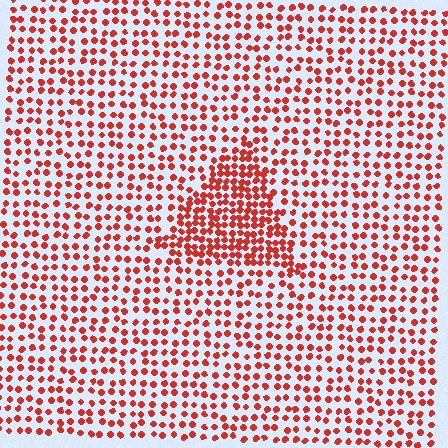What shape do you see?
I see a triangle.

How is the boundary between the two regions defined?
The boundary is defined by a change in element density (approximately 1.9x ratio). All elements are the same color, size, and shape.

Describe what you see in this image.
The image contains small red elements arranged at two different densities. A triangle-shaped region is visible where the elements are more densely packed than the surrounding area.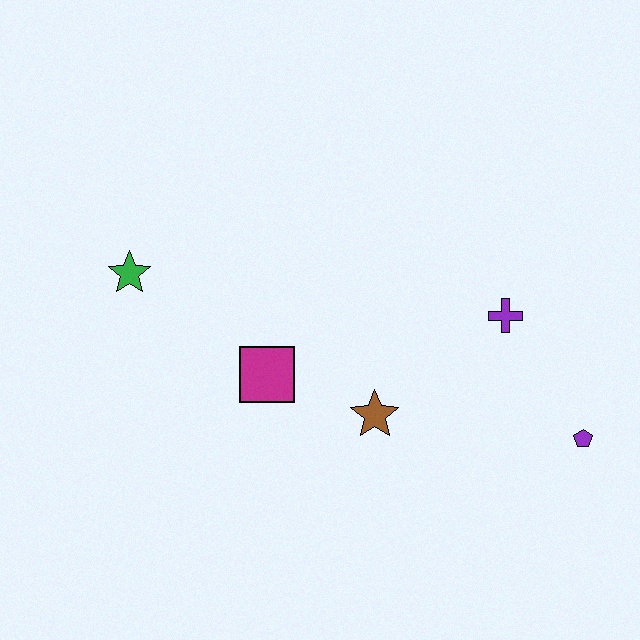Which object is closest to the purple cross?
The purple pentagon is closest to the purple cross.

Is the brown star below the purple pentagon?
No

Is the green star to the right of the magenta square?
No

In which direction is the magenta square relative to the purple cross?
The magenta square is to the left of the purple cross.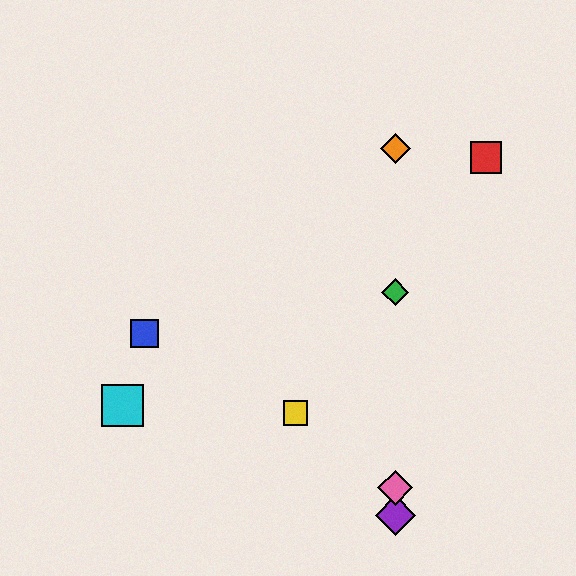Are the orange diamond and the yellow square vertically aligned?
No, the orange diamond is at x≈395 and the yellow square is at x≈296.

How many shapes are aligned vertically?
4 shapes (the green diamond, the purple diamond, the orange diamond, the pink diamond) are aligned vertically.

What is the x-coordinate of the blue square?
The blue square is at x≈145.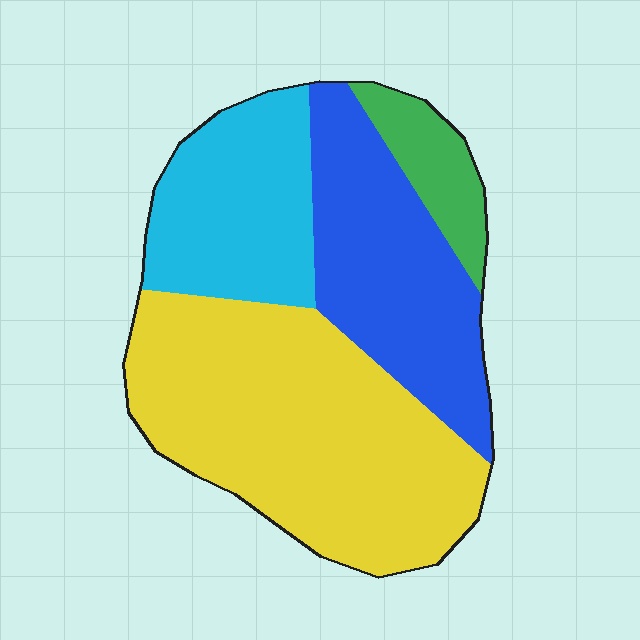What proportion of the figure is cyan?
Cyan covers 21% of the figure.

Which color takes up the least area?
Green, at roughly 10%.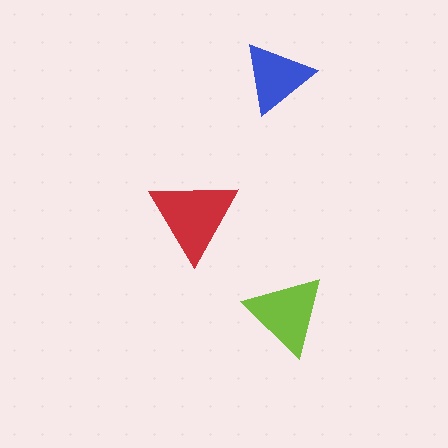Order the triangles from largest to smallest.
the red one, the lime one, the blue one.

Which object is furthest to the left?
The red triangle is leftmost.